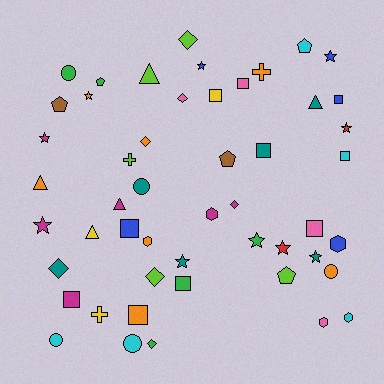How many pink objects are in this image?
There are 4 pink objects.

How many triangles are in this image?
There are 5 triangles.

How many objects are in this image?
There are 50 objects.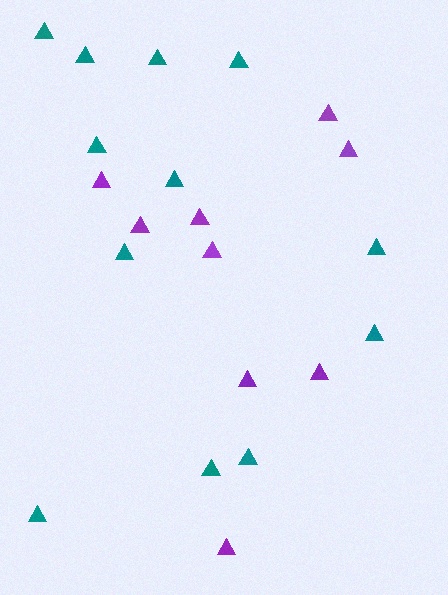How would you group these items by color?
There are 2 groups: one group of purple triangles (9) and one group of teal triangles (12).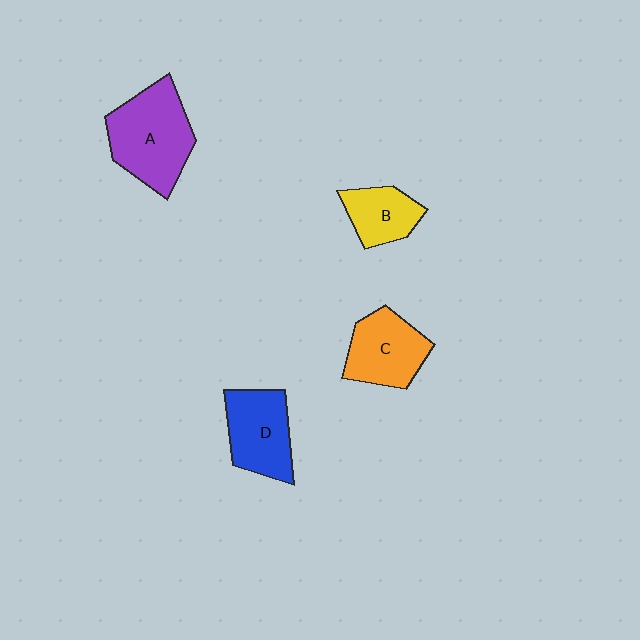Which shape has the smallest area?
Shape B (yellow).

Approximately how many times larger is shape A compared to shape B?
Approximately 1.9 times.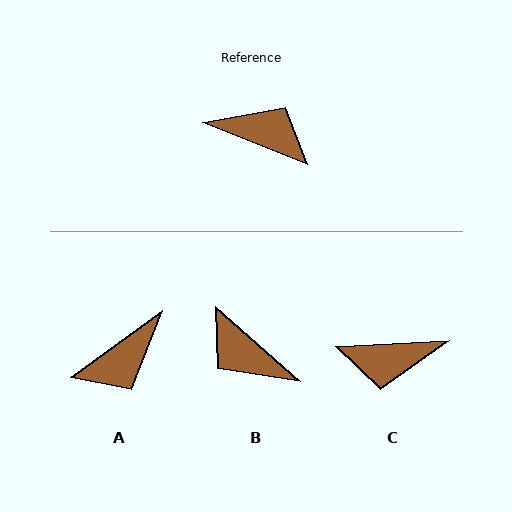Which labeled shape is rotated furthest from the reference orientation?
B, about 161 degrees away.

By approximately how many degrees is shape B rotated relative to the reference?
Approximately 161 degrees counter-clockwise.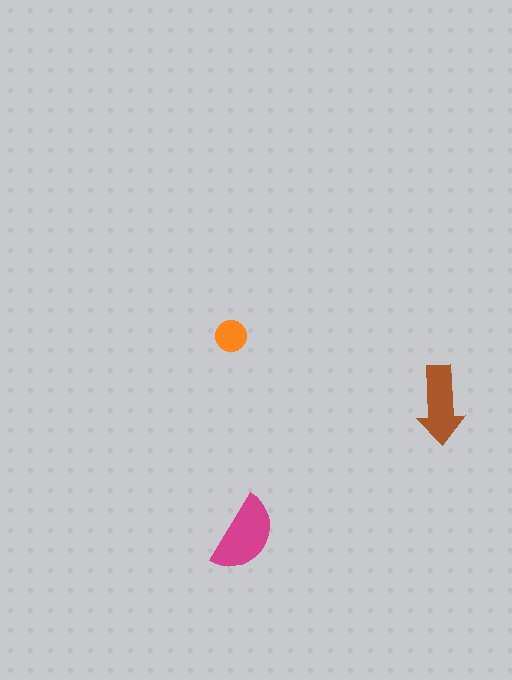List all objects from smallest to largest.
The orange circle, the brown arrow, the magenta semicircle.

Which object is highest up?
The orange circle is topmost.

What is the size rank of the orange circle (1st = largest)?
3rd.